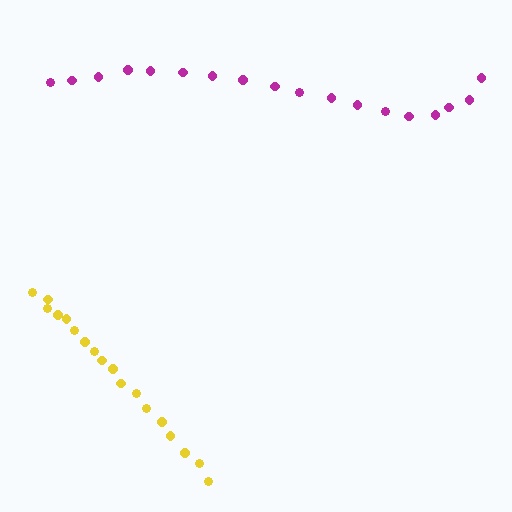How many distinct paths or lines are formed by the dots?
There are 2 distinct paths.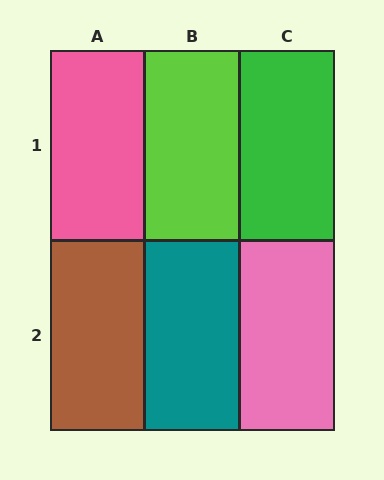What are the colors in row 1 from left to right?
Pink, lime, green.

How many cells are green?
1 cell is green.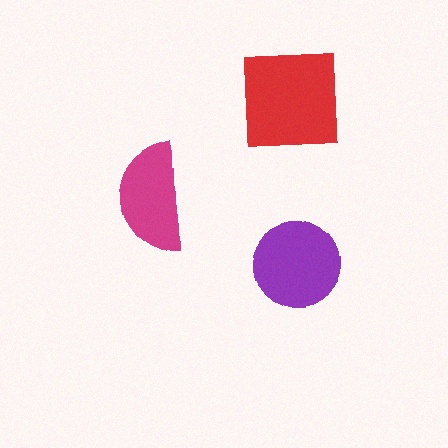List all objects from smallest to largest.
The magenta semicircle, the purple circle, the red square.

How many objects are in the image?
There are 3 objects in the image.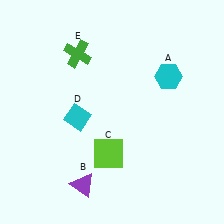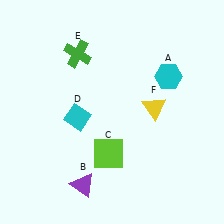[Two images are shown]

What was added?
A yellow triangle (F) was added in Image 2.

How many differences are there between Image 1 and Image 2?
There is 1 difference between the two images.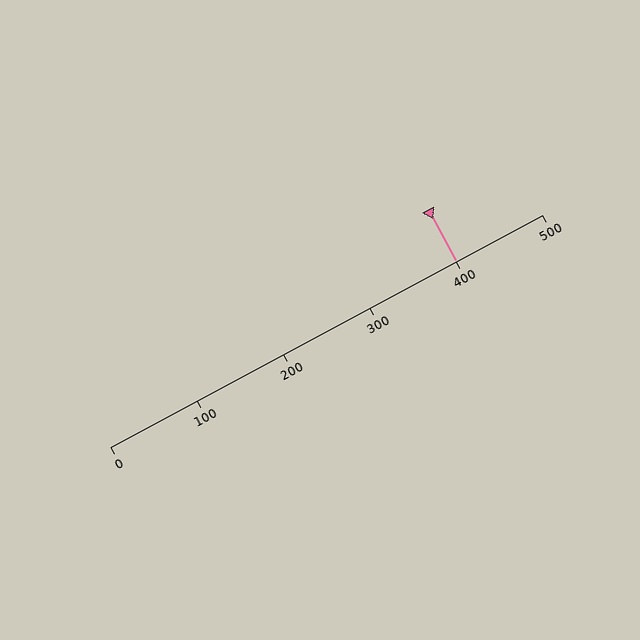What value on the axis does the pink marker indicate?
The marker indicates approximately 400.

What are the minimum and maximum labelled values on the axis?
The axis runs from 0 to 500.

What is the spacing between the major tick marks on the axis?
The major ticks are spaced 100 apart.